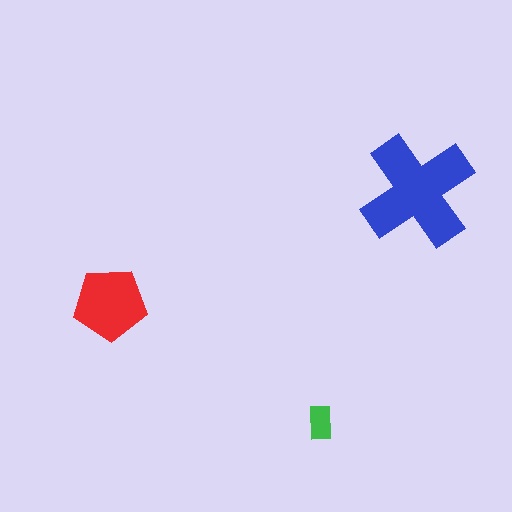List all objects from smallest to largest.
The green rectangle, the red pentagon, the blue cross.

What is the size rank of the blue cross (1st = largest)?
1st.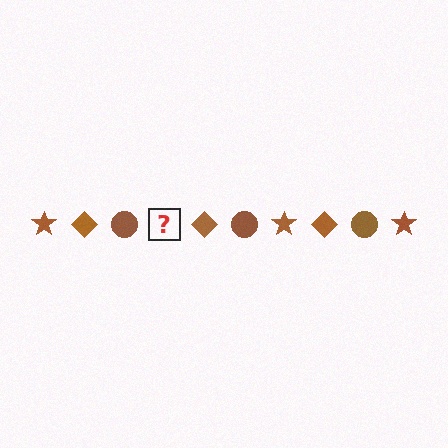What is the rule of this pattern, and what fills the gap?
The rule is that the pattern cycles through star, diamond, circle shapes in brown. The gap should be filled with a brown star.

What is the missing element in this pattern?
The missing element is a brown star.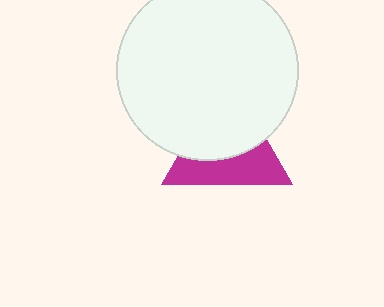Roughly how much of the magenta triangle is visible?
About half of it is visible (roughly 46%).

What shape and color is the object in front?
The object in front is a white circle.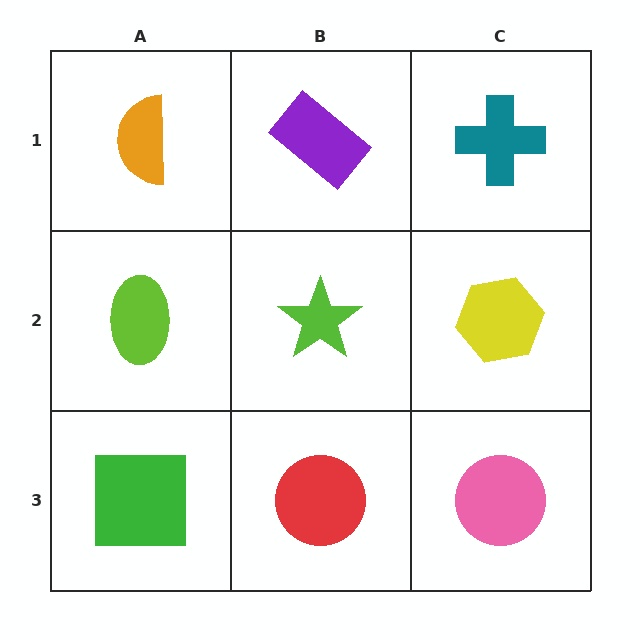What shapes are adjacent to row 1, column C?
A yellow hexagon (row 2, column C), a purple rectangle (row 1, column B).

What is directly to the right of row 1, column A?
A purple rectangle.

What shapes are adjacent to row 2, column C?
A teal cross (row 1, column C), a pink circle (row 3, column C), a lime star (row 2, column B).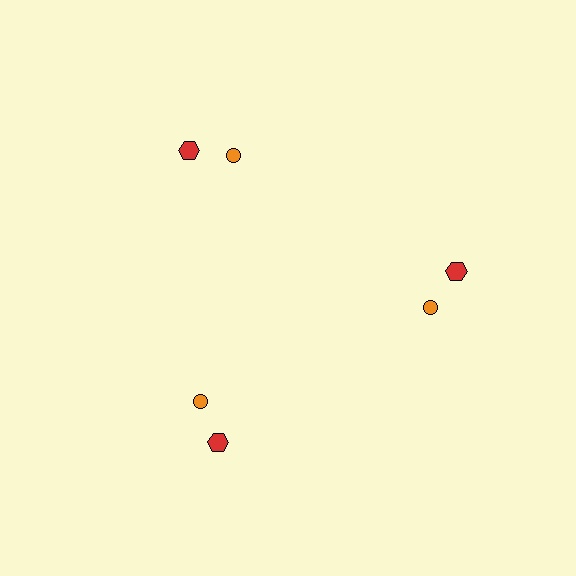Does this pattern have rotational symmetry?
Yes, this pattern has 3-fold rotational symmetry. It looks the same after rotating 120 degrees around the center.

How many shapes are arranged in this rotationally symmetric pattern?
There are 6 shapes, arranged in 3 groups of 2.